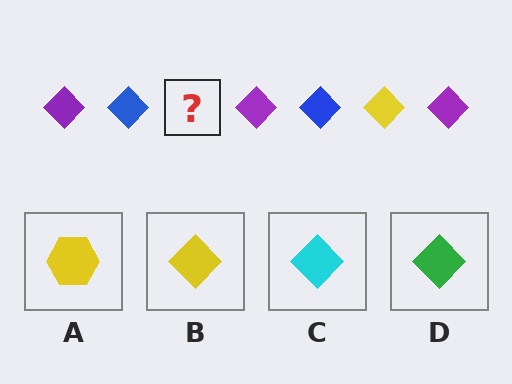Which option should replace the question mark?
Option B.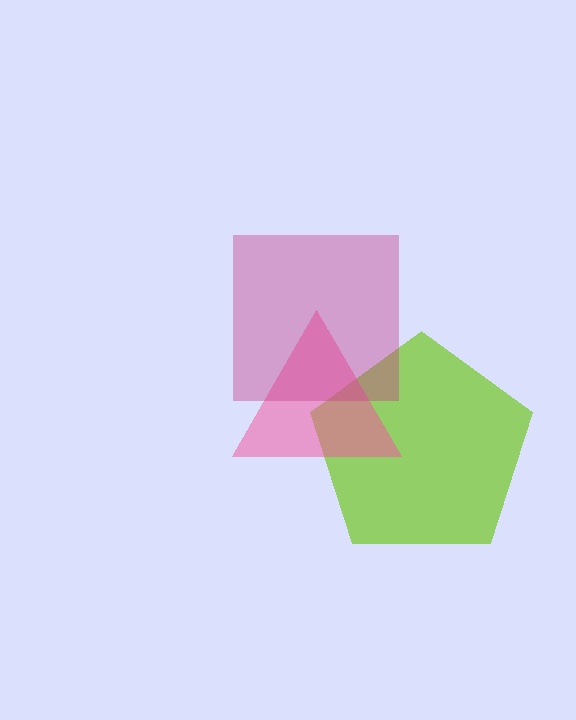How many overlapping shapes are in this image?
There are 3 overlapping shapes in the image.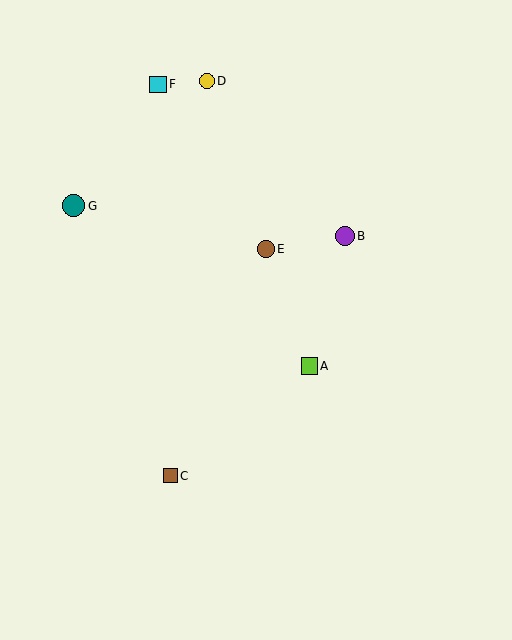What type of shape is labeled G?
Shape G is a teal circle.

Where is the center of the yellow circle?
The center of the yellow circle is at (207, 81).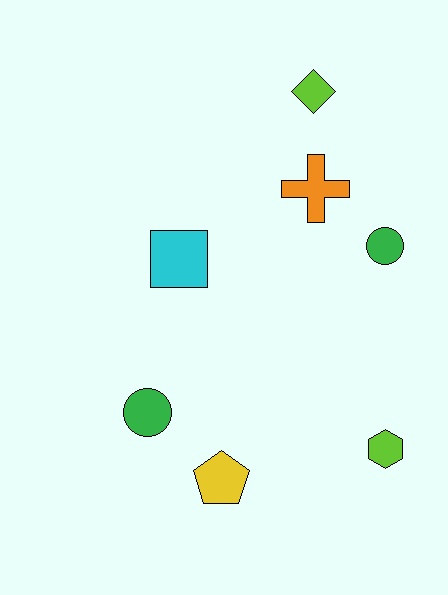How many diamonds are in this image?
There is 1 diamond.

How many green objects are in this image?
There are 2 green objects.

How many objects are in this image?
There are 7 objects.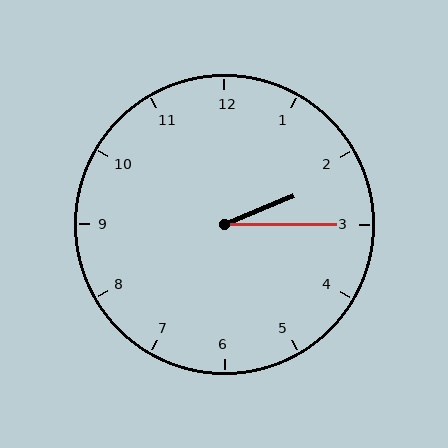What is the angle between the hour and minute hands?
Approximately 22 degrees.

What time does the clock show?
2:15.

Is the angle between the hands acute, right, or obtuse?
It is acute.